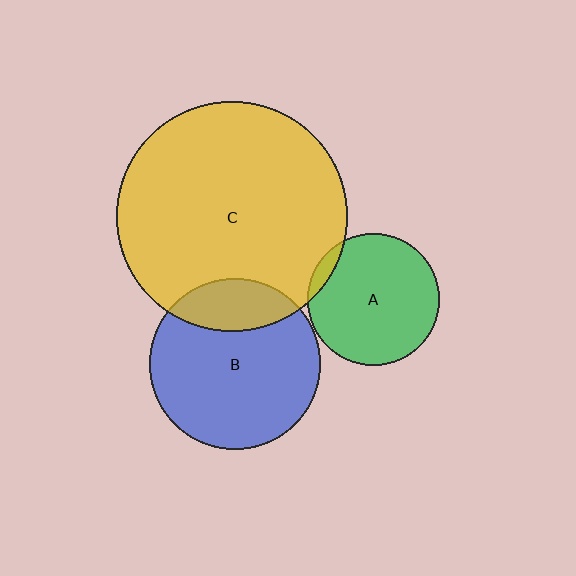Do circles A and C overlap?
Yes.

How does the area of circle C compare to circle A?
Approximately 3.1 times.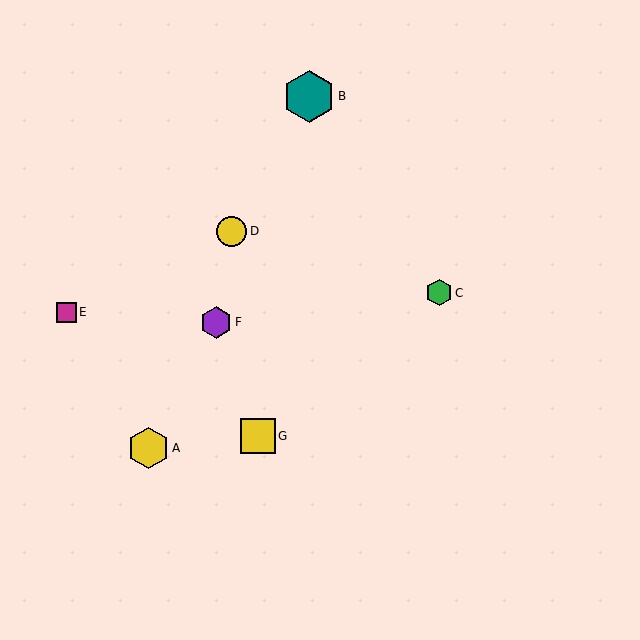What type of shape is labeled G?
Shape G is a yellow square.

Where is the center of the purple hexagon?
The center of the purple hexagon is at (216, 322).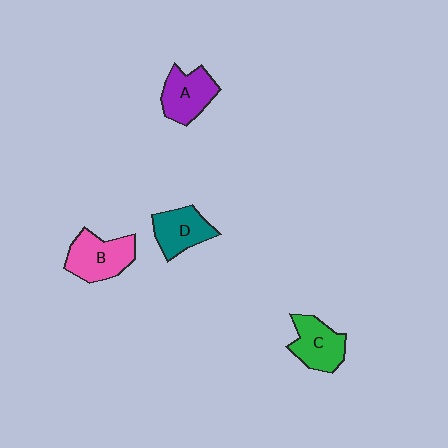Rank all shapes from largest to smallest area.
From largest to smallest: B (pink), A (purple), C (green), D (teal).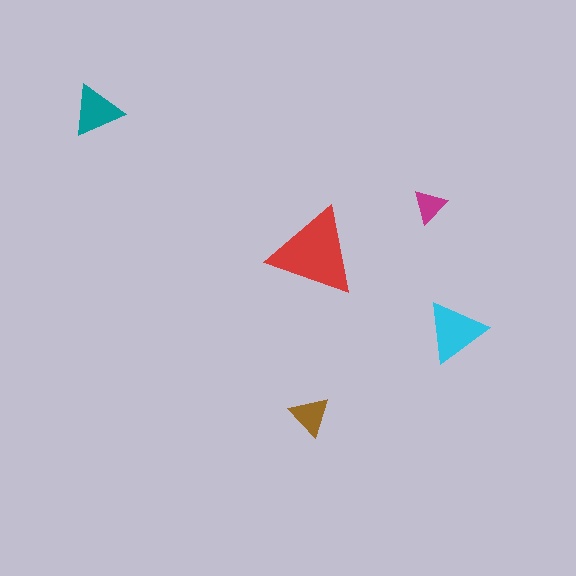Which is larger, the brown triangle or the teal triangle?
The teal one.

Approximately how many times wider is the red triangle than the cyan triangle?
About 1.5 times wider.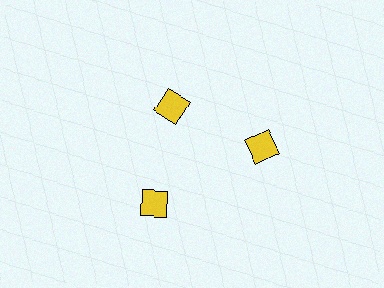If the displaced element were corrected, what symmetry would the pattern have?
It would have 3-fold rotational symmetry — the pattern would map onto itself every 120 degrees.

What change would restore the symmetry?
The symmetry would be restored by moving it outward, back onto the ring so that all 3 diamonds sit at equal angles and equal distance from the center.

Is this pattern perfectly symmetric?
No. The 3 yellow diamonds are arranged in a ring, but one element near the 11 o'clock position is pulled inward toward the center, breaking the 3-fold rotational symmetry.